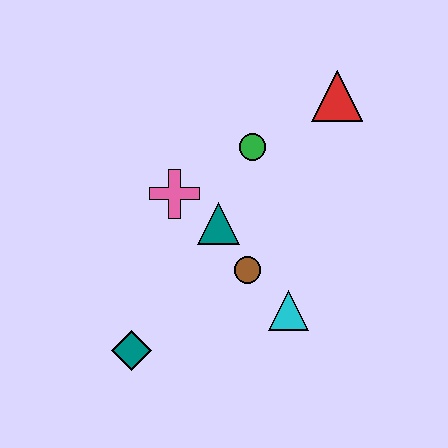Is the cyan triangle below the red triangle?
Yes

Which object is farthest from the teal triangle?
The red triangle is farthest from the teal triangle.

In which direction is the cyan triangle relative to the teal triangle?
The cyan triangle is below the teal triangle.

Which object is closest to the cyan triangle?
The brown circle is closest to the cyan triangle.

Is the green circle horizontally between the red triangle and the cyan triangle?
No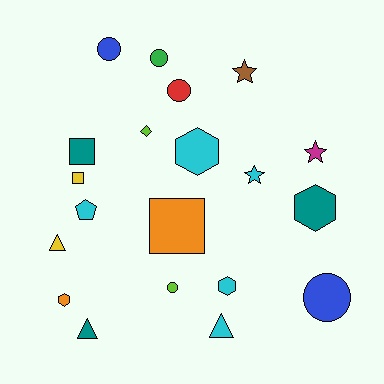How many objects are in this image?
There are 20 objects.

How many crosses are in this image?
There are no crosses.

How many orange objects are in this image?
There are 2 orange objects.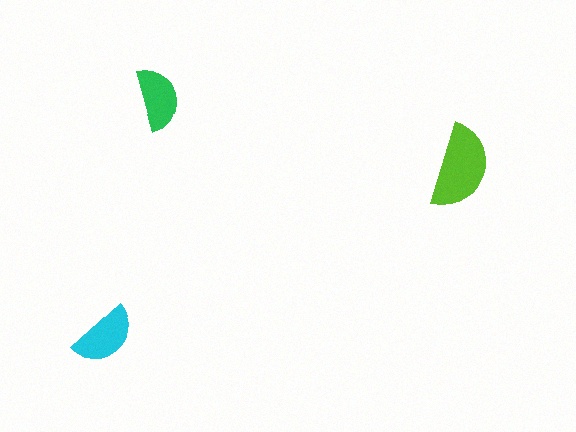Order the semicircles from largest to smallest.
the lime one, the cyan one, the green one.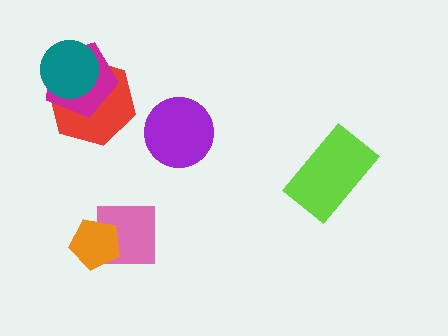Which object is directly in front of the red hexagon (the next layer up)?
The magenta pentagon is directly in front of the red hexagon.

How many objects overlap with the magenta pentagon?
2 objects overlap with the magenta pentagon.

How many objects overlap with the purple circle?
0 objects overlap with the purple circle.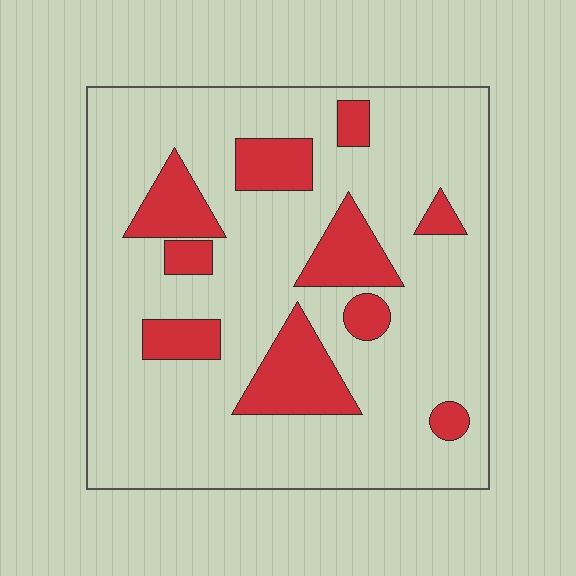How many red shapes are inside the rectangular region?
10.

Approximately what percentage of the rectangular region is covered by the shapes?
Approximately 20%.